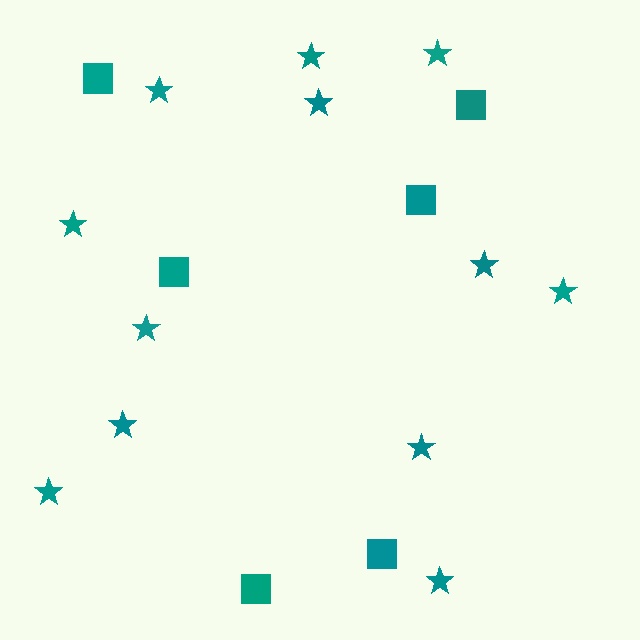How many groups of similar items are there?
There are 2 groups: one group of squares (6) and one group of stars (12).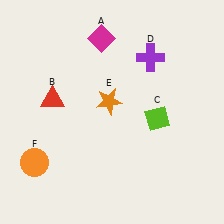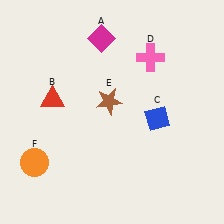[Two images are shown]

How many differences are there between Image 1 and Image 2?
There are 3 differences between the two images.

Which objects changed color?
C changed from lime to blue. D changed from purple to pink. E changed from orange to brown.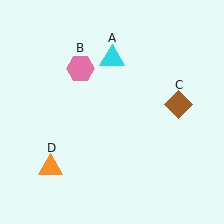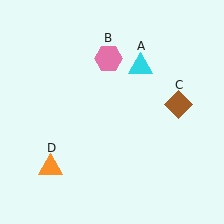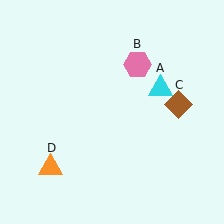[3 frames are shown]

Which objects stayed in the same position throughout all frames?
Brown diamond (object C) and orange triangle (object D) remained stationary.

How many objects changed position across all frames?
2 objects changed position: cyan triangle (object A), pink hexagon (object B).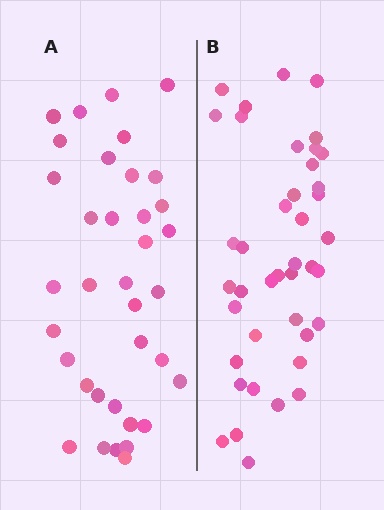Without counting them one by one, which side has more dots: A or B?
Region B (the right region) has more dots.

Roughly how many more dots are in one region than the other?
Region B has about 5 more dots than region A.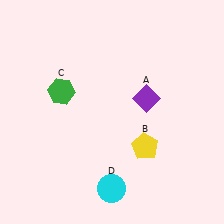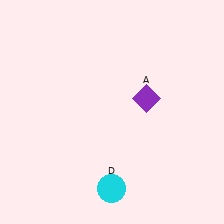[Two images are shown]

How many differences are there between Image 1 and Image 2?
There are 2 differences between the two images.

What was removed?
The green hexagon (C), the yellow pentagon (B) were removed in Image 2.